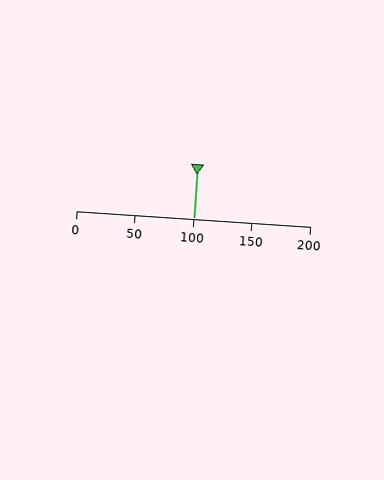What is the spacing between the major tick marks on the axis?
The major ticks are spaced 50 apart.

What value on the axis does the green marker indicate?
The marker indicates approximately 100.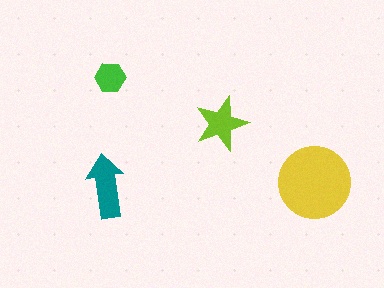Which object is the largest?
The yellow circle.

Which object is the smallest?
The green hexagon.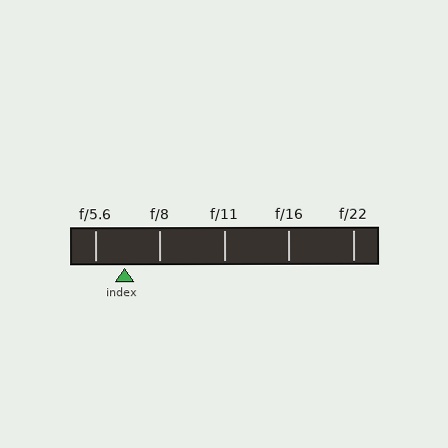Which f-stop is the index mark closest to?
The index mark is closest to f/5.6.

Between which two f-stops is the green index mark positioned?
The index mark is between f/5.6 and f/8.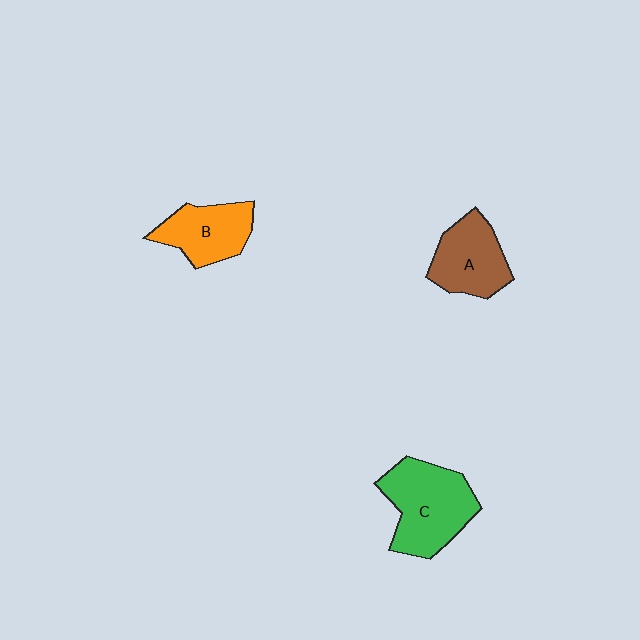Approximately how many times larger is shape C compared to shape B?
Approximately 1.5 times.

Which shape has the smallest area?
Shape B (orange).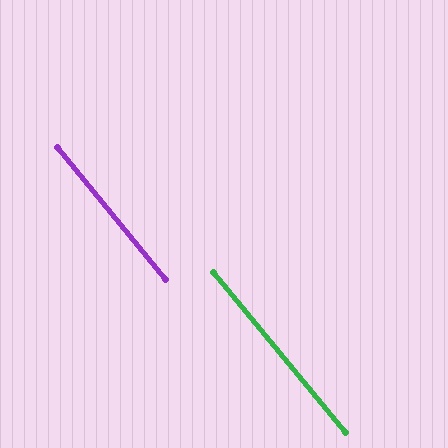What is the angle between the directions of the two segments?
Approximately 0 degrees.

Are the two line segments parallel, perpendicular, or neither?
Parallel — their directions differ by only 0.2°.